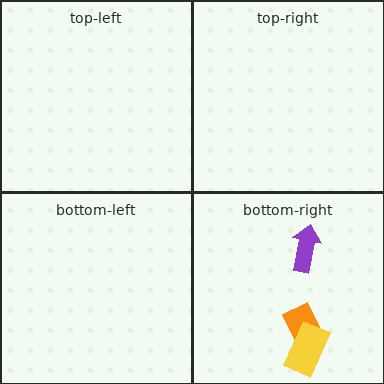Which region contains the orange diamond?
The bottom-right region.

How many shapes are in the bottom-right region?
3.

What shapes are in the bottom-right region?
The orange diamond, the yellow rectangle, the purple arrow.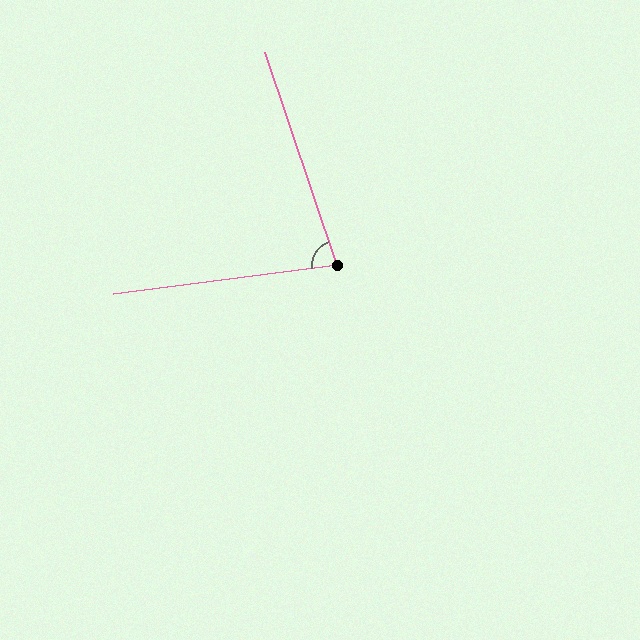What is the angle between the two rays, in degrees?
Approximately 79 degrees.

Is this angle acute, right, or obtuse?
It is acute.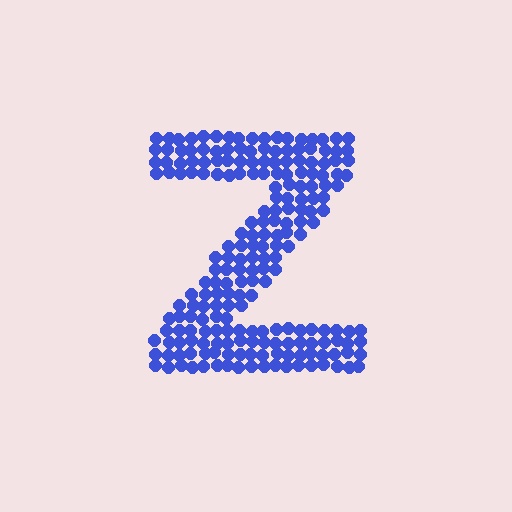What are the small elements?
The small elements are circles.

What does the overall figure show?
The overall figure shows the letter Z.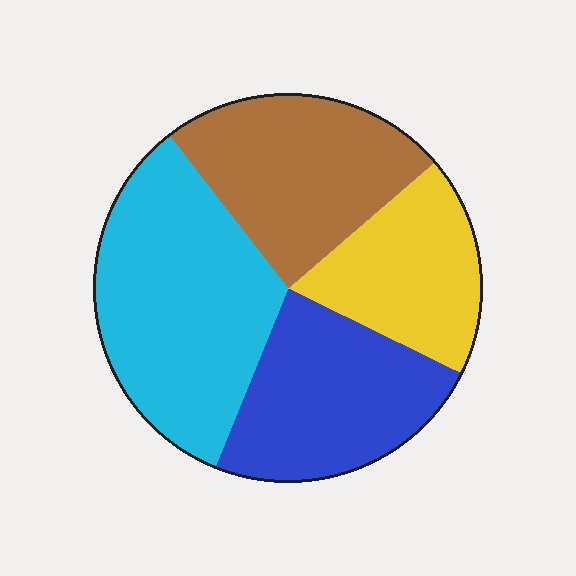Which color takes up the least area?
Yellow, at roughly 20%.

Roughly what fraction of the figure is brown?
Brown takes up about one quarter (1/4) of the figure.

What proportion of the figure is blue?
Blue takes up about one quarter (1/4) of the figure.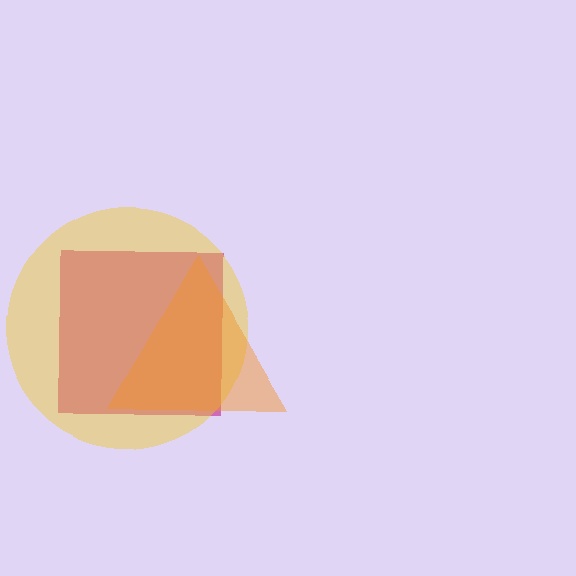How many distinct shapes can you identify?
There are 3 distinct shapes: a magenta square, a yellow circle, an orange triangle.